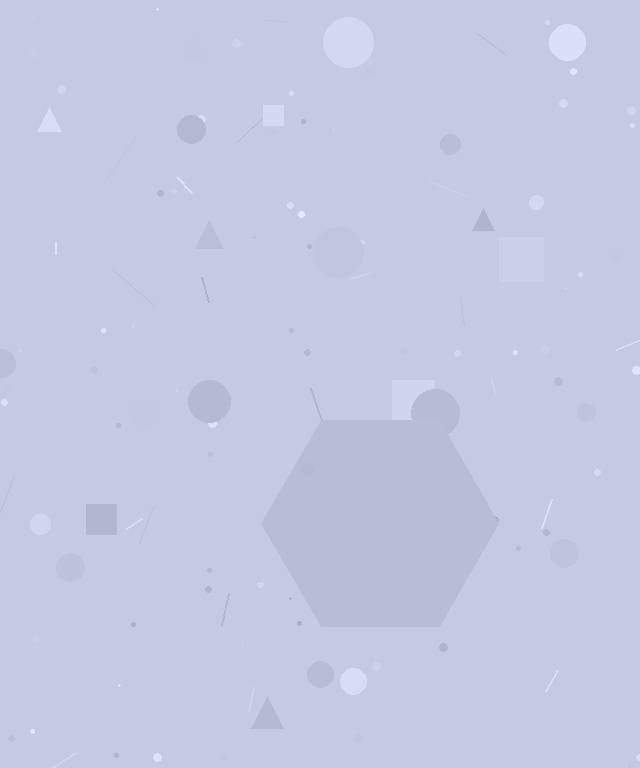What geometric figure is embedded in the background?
A hexagon is embedded in the background.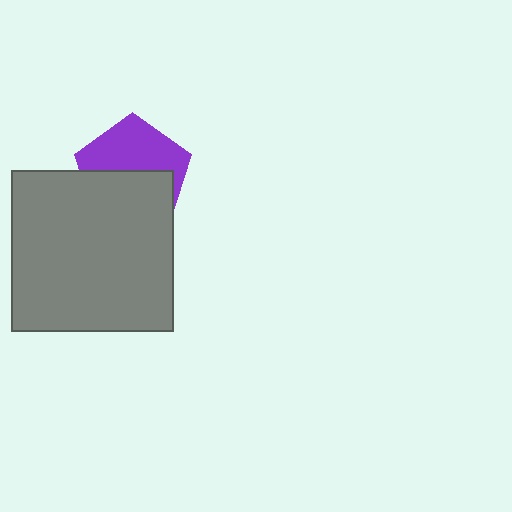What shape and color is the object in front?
The object in front is a gray square.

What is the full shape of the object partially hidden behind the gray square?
The partially hidden object is a purple pentagon.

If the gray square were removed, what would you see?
You would see the complete purple pentagon.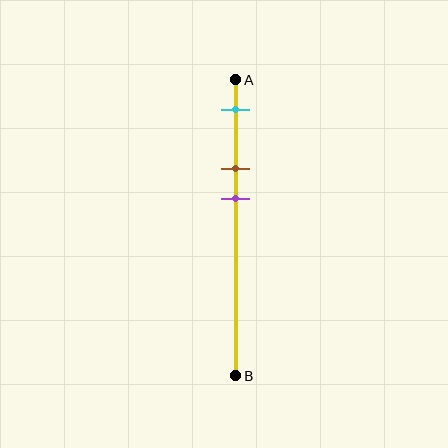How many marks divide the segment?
There are 3 marks dividing the segment.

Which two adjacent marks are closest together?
The brown and purple marks are the closest adjacent pair.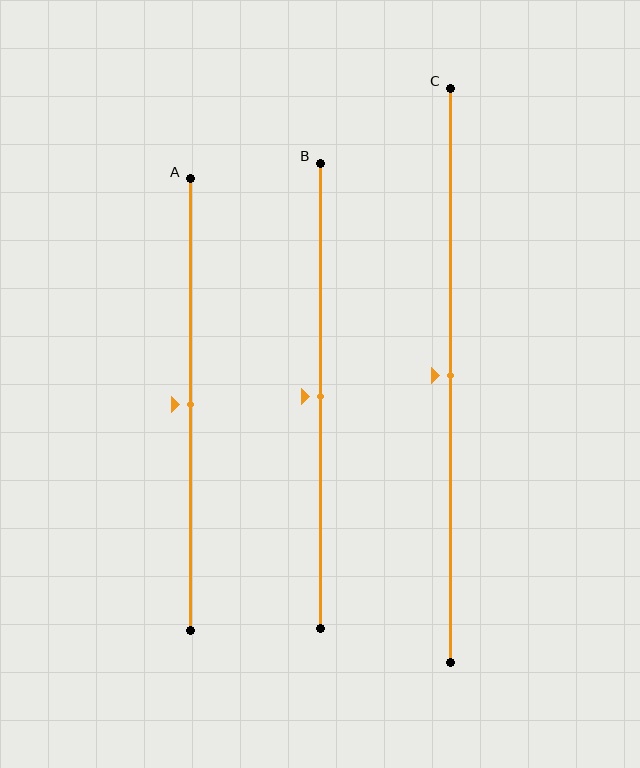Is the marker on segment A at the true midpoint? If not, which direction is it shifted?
Yes, the marker on segment A is at the true midpoint.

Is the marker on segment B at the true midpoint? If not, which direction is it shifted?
Yes, the marker on segment B is at the true midpoint.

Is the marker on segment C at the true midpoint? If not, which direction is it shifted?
Yes, the marker on segment C is at the true midpoint.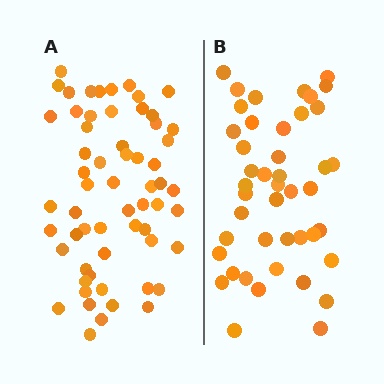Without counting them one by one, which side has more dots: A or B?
Region A (the left region) has more dots.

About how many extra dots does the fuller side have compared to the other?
Region A has approximately 15 more dots than region B.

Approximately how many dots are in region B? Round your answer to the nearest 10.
About 40 dots. (The exact count is 44, which rounds to 40.)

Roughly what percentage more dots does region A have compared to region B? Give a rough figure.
About 35% more.